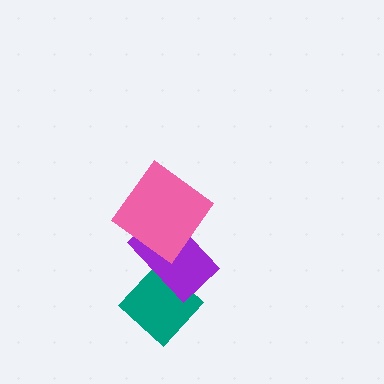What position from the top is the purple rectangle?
The purple rectangle is 2nd from the top.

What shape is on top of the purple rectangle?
The pink diamond is on top of the purple rectangle.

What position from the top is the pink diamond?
The pink diamond is 1st from the top.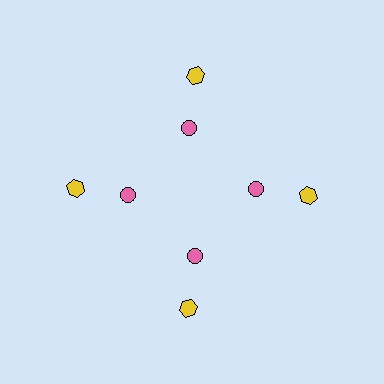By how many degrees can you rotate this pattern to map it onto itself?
The pattern maps onto itself every 90 degrees of rotation.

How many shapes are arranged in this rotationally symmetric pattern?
There are 8 shapes, arranged in 4 groups of 2.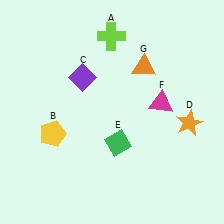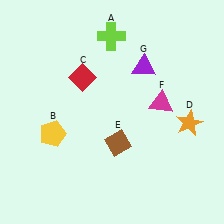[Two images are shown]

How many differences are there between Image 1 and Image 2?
There are 3 differences between the two images.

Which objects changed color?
C changed from purple to red. E changed from green to brown. G changed from orange to purple.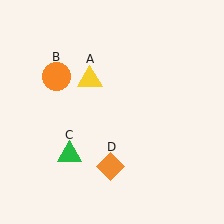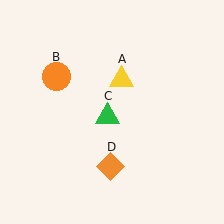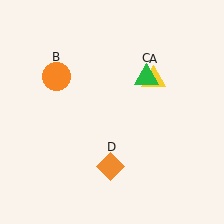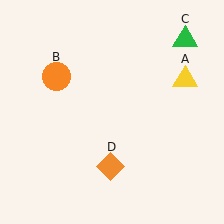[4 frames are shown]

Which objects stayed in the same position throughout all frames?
Orange circle (object B) and orange diamond (object D) remained stationary.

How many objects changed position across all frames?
2 objects changed position: yellow triangle (object A), green triangle (object C).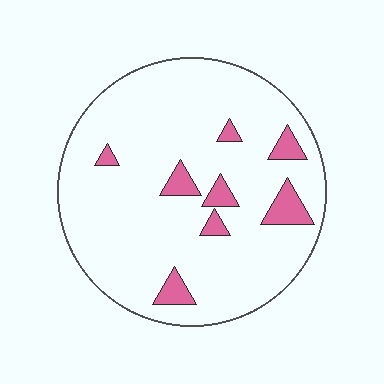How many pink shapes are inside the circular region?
8.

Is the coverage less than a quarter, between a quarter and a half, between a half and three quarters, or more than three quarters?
Less than a quarter.